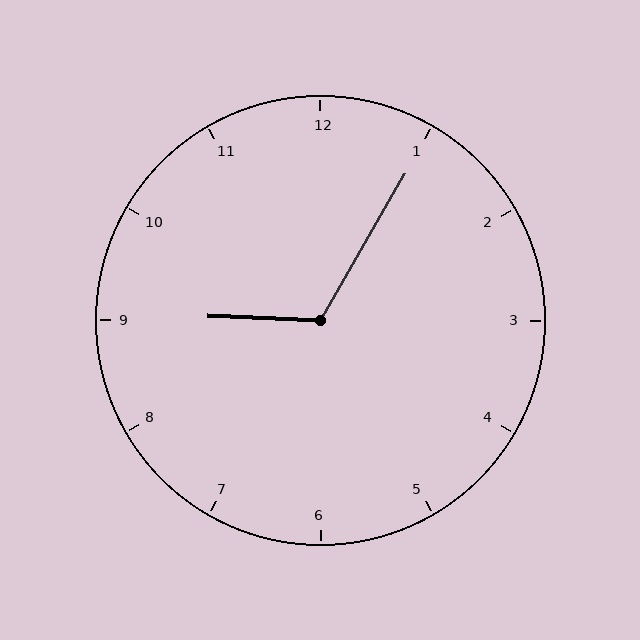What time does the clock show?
9:05.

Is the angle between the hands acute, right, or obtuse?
It is obtuse.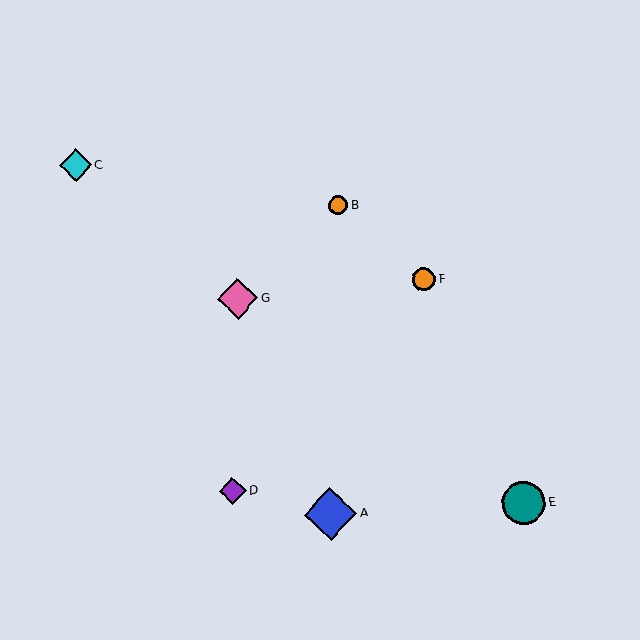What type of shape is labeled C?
Shape C is a cyan diamond.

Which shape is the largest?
The blue diamond (labeled A) is the largest.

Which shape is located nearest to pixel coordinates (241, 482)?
The purple diamond (labeled D) at (233, 491) is nearest to that location.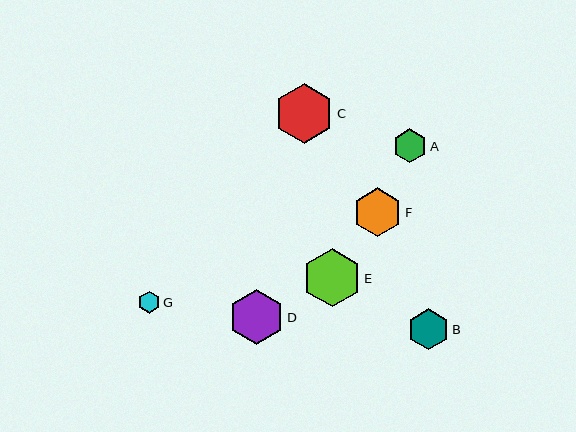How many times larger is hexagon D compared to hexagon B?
Hexagon D is approximately 1.4 times the size of hexagon B.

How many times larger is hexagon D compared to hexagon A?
Hexagon D is approximately 1.6 times the size of hexagon A.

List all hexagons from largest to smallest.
From largest to smallest: C, E, D, F, B, A, G.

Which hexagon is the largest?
Hexagon C is the largest with a size of approximately 60 pixels.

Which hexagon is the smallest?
Hexagon G is the smallest with a size of approximately 21 pixels.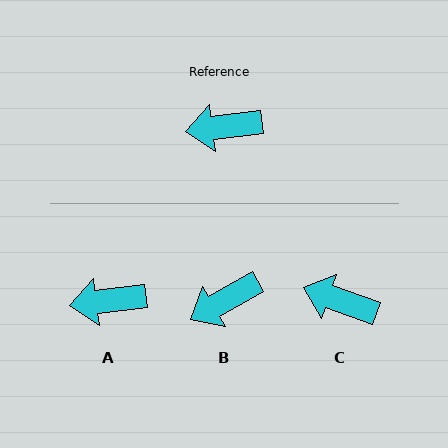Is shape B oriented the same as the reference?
No, it is off by about 22 degrees.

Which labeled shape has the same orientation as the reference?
A.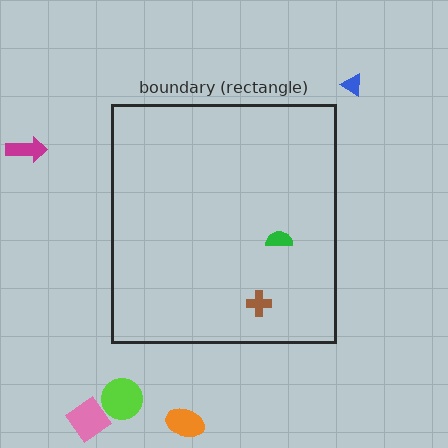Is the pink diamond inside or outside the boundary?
Outside.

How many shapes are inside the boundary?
2 inside, 5 outside.